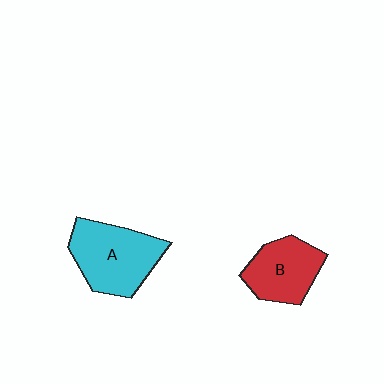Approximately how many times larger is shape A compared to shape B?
Approximately 1.3 times.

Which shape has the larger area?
Shape A (cyan).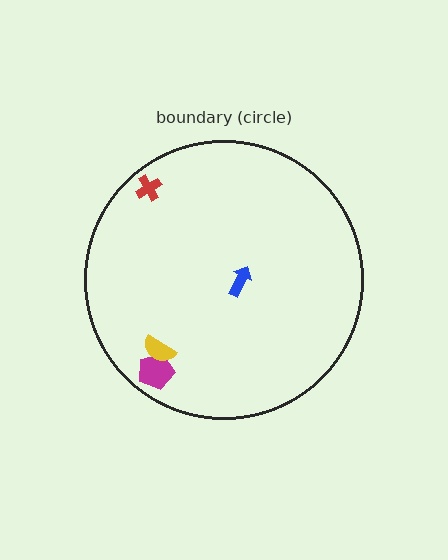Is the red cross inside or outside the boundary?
Inside.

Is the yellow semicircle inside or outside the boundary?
Inside.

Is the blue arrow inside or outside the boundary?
Inside.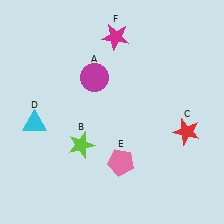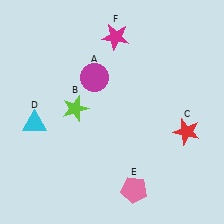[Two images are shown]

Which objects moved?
The objects that moved are: the lime star (B), the pink pentagon (E).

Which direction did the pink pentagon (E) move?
The pink pentagon (E) moved down.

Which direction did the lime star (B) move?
The lime star (B) moved up.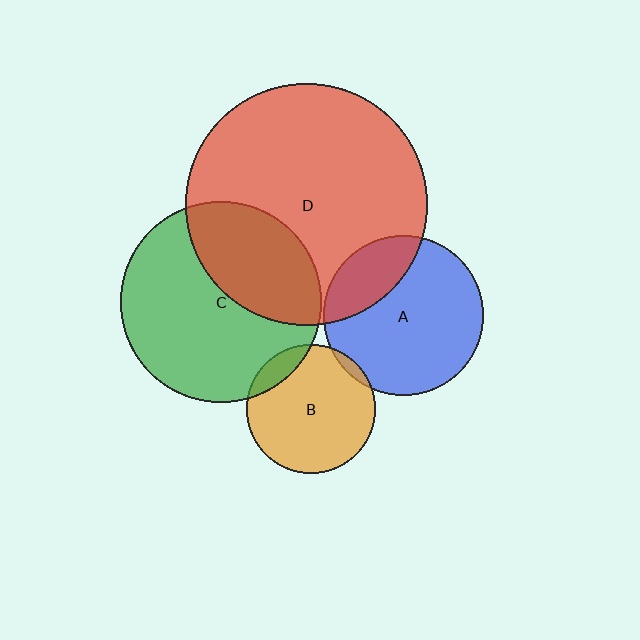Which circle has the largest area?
Circle D (red).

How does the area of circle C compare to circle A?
Approximately 1.6 times.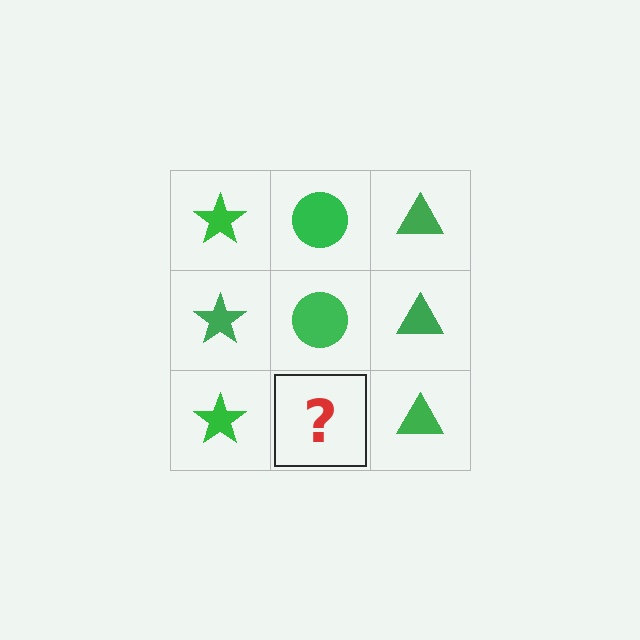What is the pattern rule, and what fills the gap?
The rule is that each column has a consistent shape. The gap should be filled with a green circle.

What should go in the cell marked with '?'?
The missing cell should contain a green circle.